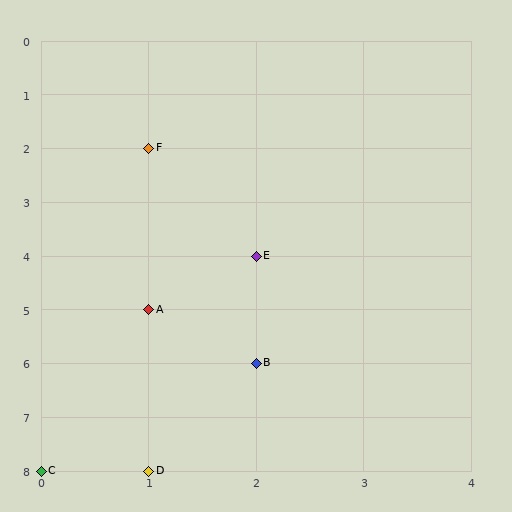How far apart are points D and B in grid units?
Points D and B are 1 column and 2 rows apart (about 2.2 grid units diagonally).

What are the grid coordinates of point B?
Point B is at grid coordinates (2, 6).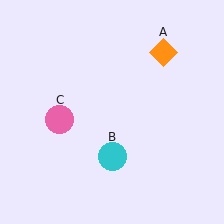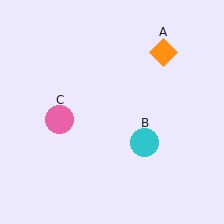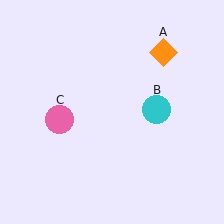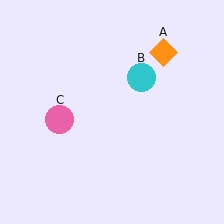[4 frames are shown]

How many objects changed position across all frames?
1 object changed position: cyan circle (object B).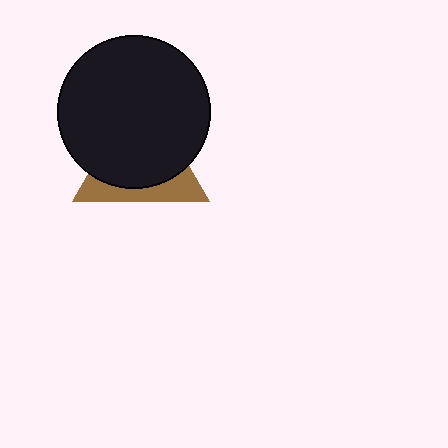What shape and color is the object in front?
The object in front is a black circle.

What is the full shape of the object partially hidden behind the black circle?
The partially hidden object is a brown triangle.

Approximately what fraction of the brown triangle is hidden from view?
Roughly 70% of the brown triangle is hidden behind the black circle.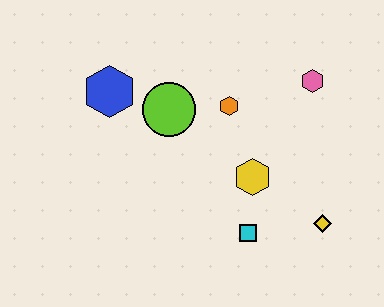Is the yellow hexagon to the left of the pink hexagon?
Yes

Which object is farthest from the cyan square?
The blue hexagon is farthest from the cyan square.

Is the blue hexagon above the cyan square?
Yes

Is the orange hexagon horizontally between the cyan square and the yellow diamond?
No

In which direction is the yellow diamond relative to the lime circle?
The yellow diamond is to the right of the lime circle.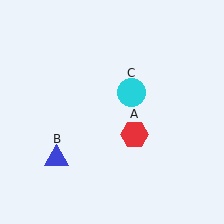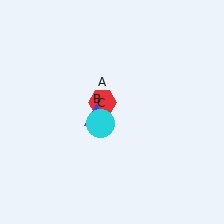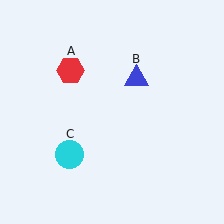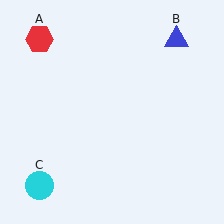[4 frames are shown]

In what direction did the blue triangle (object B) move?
The blue triangle (object B) moved up and to the right.